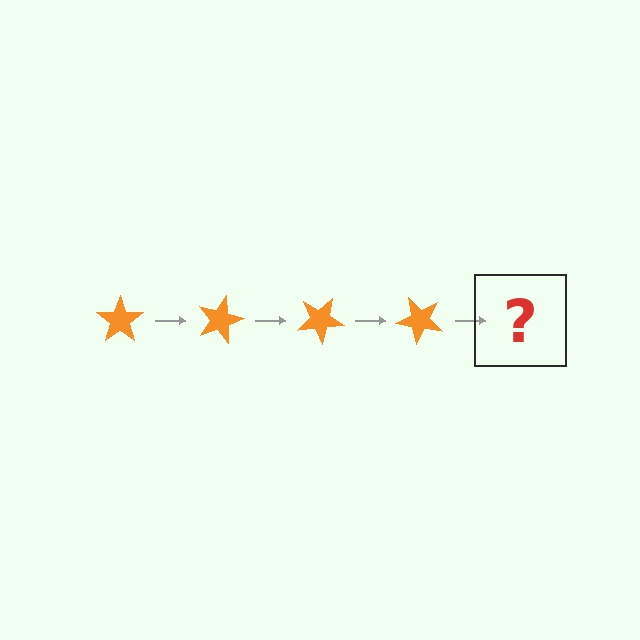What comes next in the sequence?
The next element should be an orange star rotated 60 degrees.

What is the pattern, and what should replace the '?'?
The pattern is that the star rotates 15 degrees each step. The '?' should be an orange star rotated 60 degrees.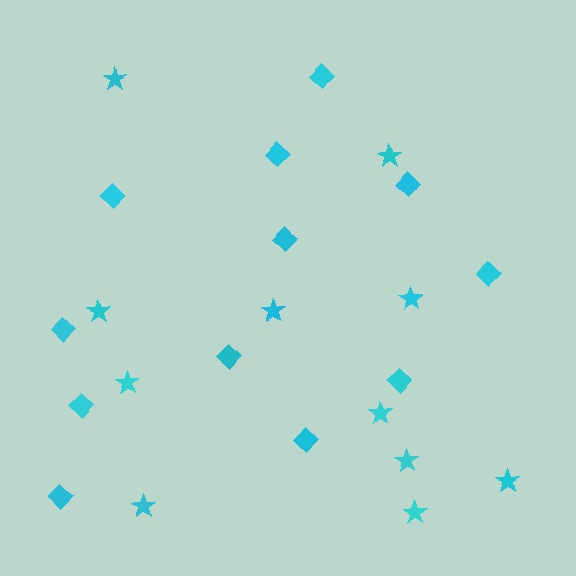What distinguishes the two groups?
There are 2 groups: one group of diamonds (12) and one group of stars (11).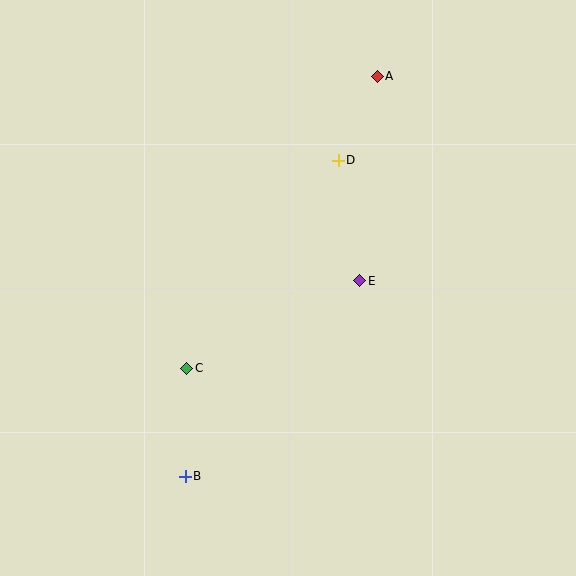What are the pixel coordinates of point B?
Point B is at (185, 476).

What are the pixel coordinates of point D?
Point D is at (338, 160).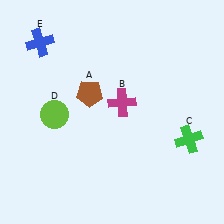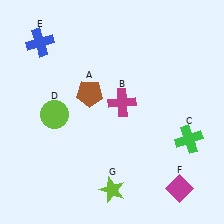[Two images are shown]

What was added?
A magenta diamond (F), a lime star (G) were added in Image 2.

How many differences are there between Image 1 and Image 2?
There are 2 differences between the two images.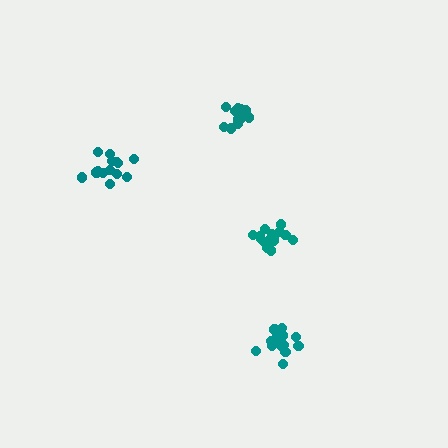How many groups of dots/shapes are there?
There are 4 groups.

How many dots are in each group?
Group 1: 14 dots, Group 2: 16 dots, Group 3: 12 dots, Group 4: 14 dots (56 total).